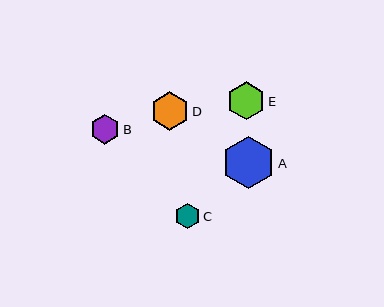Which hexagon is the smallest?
Hexagon C is the smallest with a size of approximately 25 pixels.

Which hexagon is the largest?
Hexagon A is the largest with a size of approximately 52 pixels.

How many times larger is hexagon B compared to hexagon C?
Hexagon B is approximately 1.2 times the size of hexagon C.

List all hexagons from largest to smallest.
From largest to smallest: A, D, E, B, C.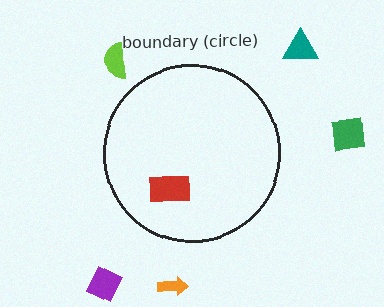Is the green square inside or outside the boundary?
Outside.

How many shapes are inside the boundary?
1 inside, 5 outside.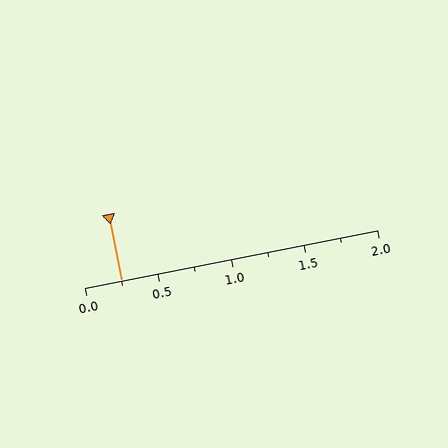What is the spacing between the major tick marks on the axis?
The major ticks are spaced 0.5 apart.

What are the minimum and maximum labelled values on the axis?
The axis runs from 0.0 to 2.0.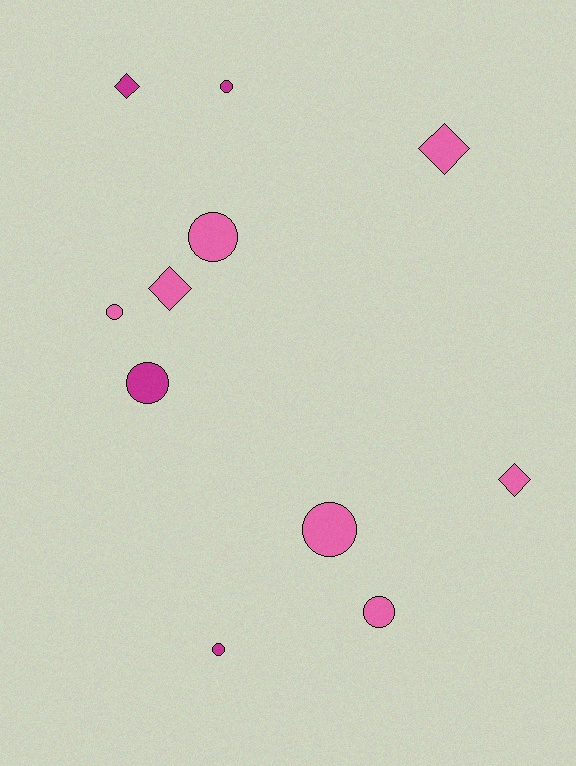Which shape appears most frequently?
Circle, with 7 objects.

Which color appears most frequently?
Pink, with 7 objects.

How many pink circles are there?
There are 4 pink circles.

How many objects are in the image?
There are 11 objects.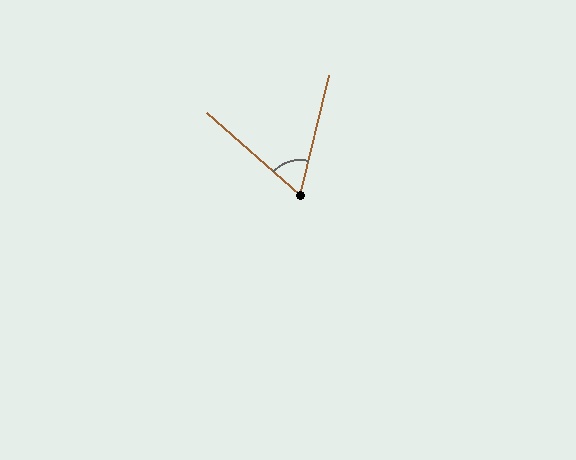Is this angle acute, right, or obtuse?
It is acute.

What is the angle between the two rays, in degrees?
Approximately 62 degrees.